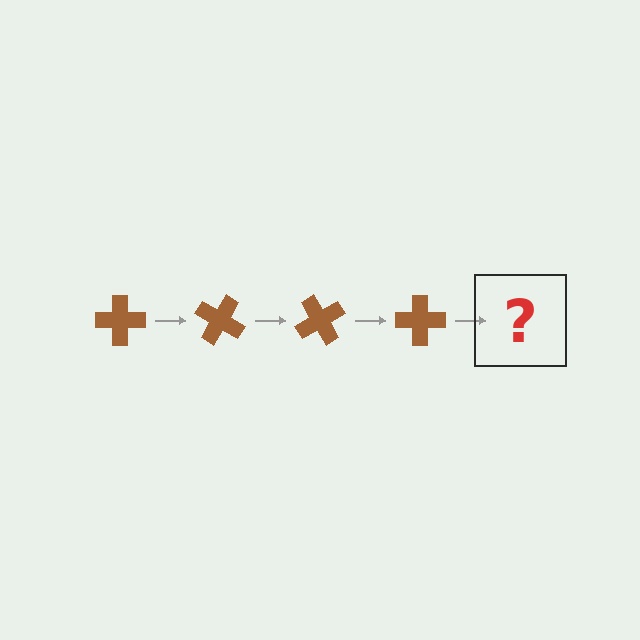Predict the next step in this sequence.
The next step is a brown cross rotated 120 degrees.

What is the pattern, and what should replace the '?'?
The pattern is that the cross rotates 30 degrees each step. The '?' should be a brown cross rotated 120 degrees.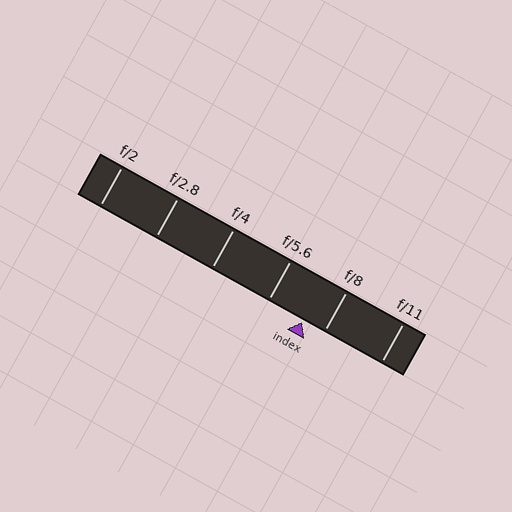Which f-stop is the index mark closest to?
The index mark is closest to f/8.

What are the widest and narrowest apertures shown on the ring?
The widest aperture shown is f/2 and the narrowest is f/11.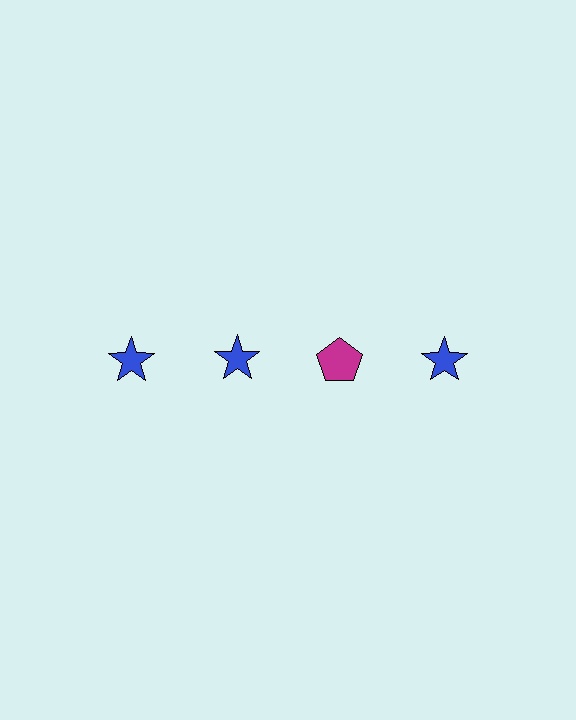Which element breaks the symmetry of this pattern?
The magenta pentagon in the top row, center column breaks the symmetry. All other shapes are blue stars.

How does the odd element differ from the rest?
It differs in both color (magenta instead of blue) and shape (pentagon instead of star).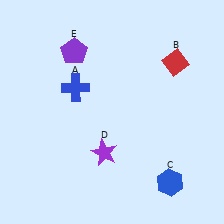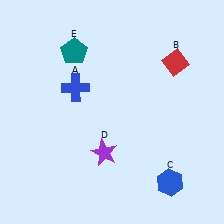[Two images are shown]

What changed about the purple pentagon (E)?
In Image 1, E is purple. In Image 2, it changed to teal.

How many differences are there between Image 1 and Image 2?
There is 1 difference between the two images.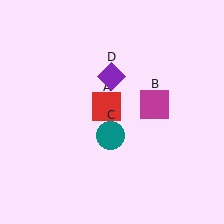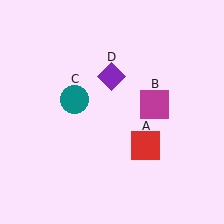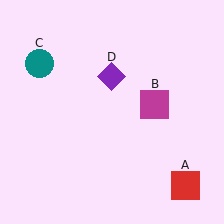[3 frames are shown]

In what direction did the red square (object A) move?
The red square (object A) moved down and to the right.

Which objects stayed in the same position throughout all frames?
Magenta square (object B) and purple diamond (object D) remained stationary.